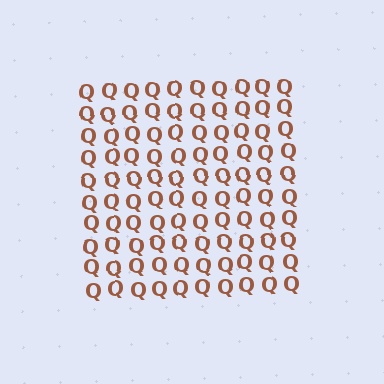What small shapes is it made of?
It is made of small letter Q's.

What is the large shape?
The large shape is a square.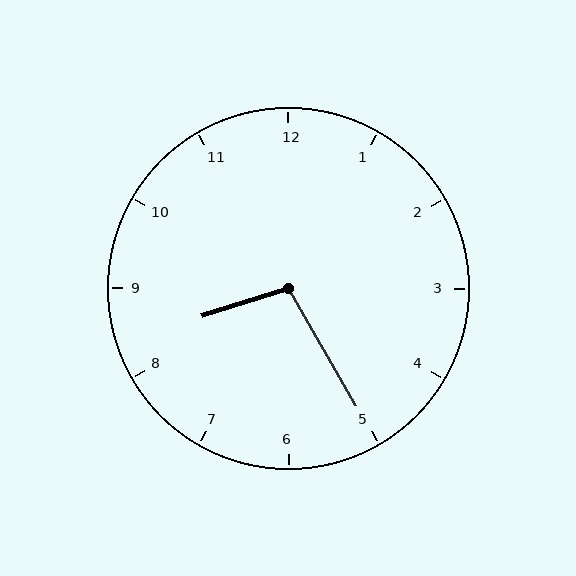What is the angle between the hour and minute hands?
Approximately 102 degrees.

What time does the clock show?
8:25.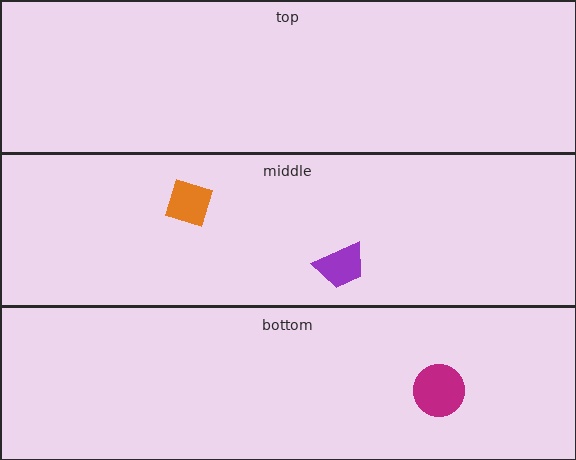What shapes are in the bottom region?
The magenta circle.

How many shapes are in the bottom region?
1.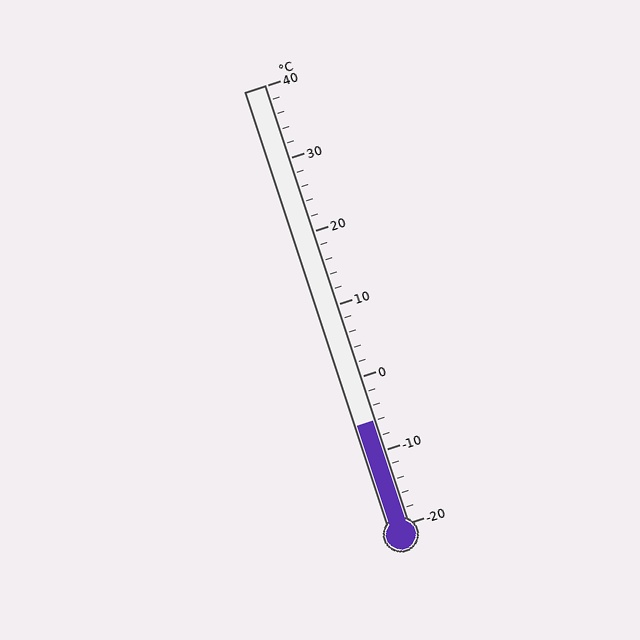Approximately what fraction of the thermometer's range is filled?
The thermometer is filled to approximately 25% of its range.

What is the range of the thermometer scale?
The thermometer scale ranges from -20°C to 40°C.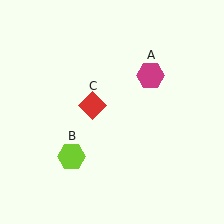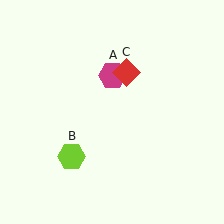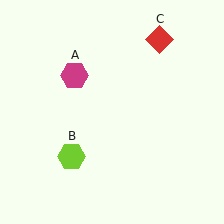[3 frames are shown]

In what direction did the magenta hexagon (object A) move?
The magenta hexagon (object A) moved left.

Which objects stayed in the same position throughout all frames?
Lime hexagon (object B) remained stationary.